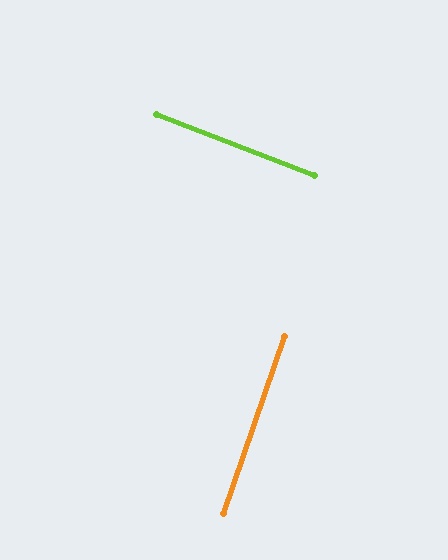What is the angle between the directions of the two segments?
Approximately 88 degrees.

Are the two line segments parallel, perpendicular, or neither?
Perpendicular — they meet at approximately 88°.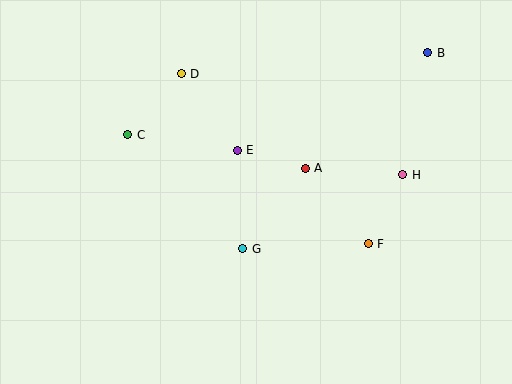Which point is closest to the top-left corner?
Point C is closest to the top-left corner.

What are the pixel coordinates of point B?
Point B is at (428, 53).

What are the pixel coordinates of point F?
Point F is at (368, 244).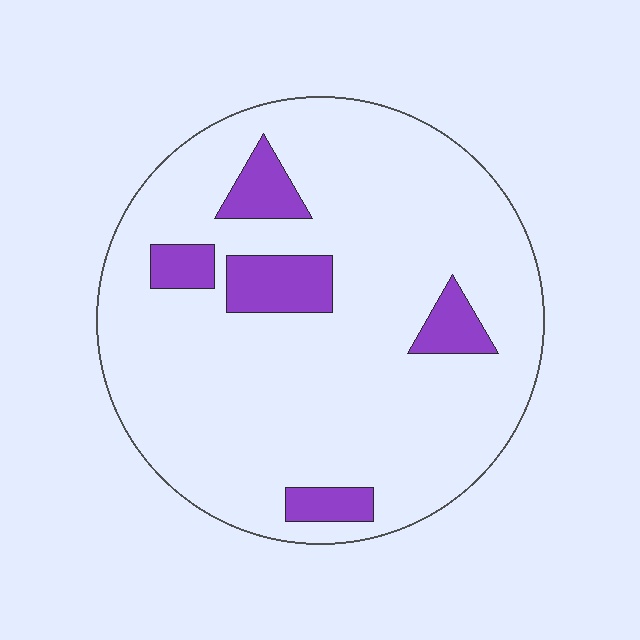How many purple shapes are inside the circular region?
5.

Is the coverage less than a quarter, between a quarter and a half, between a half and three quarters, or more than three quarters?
Less than a quarter.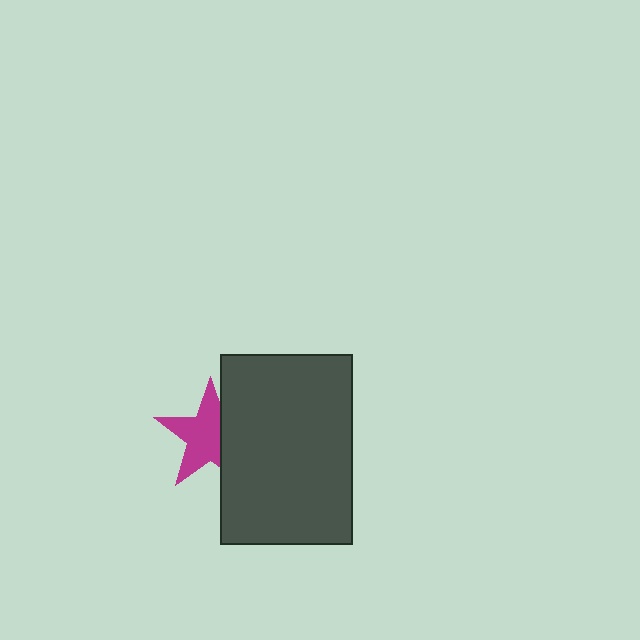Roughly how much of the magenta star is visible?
Most of it is visible (roughly 66%).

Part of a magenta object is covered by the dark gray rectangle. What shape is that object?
It is a star.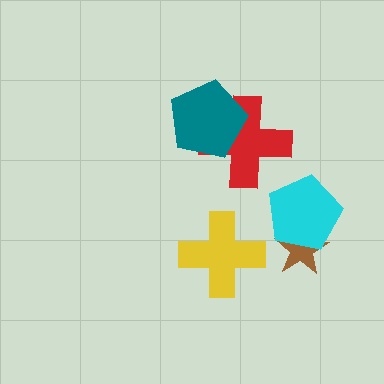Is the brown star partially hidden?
Yes, it is partially covered by another shape.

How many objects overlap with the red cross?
1 object overlaps with the red cross.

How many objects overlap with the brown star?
1 object overlaps with the brown star.